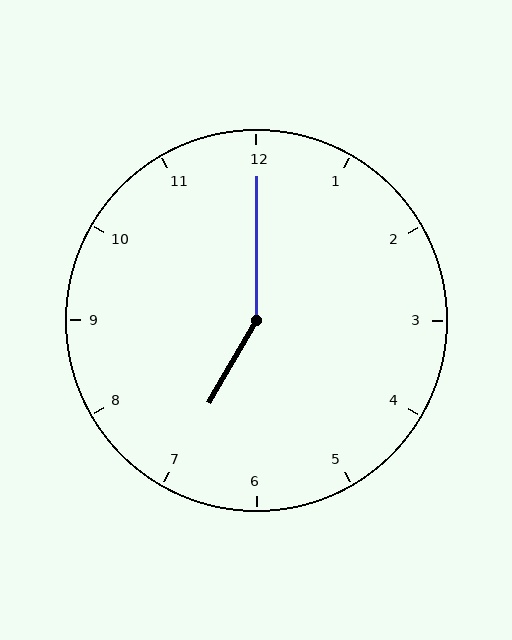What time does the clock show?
7:00.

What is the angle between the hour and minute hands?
Approximately 150 degrees.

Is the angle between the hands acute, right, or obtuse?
It is obtuse.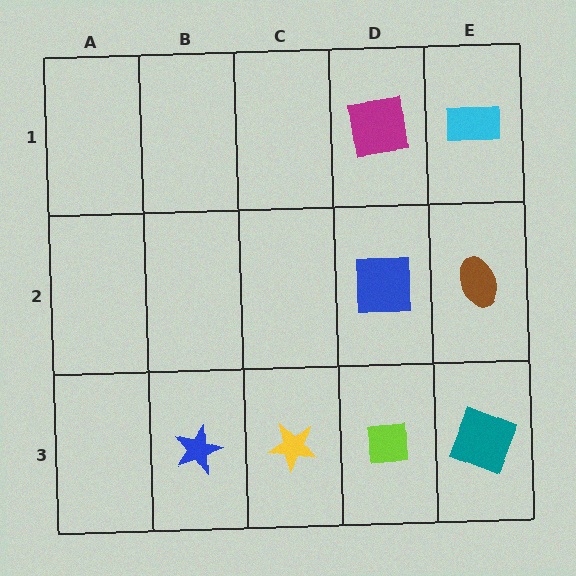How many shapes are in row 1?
2 shapes.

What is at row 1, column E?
A cyan rectangle.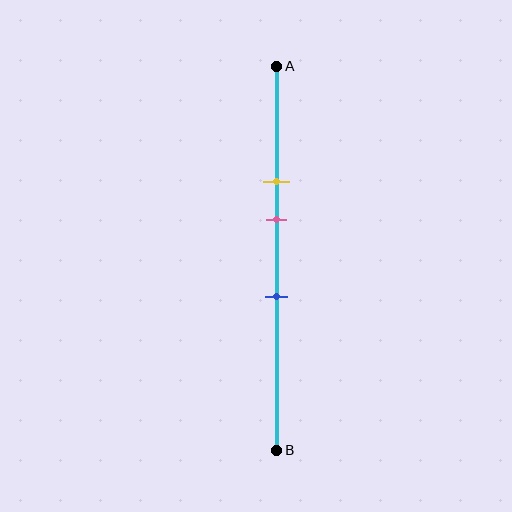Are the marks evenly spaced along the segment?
Yes, the marks are approximately evenly spaced.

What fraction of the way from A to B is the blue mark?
The blue mark is approximately 60% (0.6) of the way from A to B.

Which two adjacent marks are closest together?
The yellow and pink marks are the closest adjacent pair.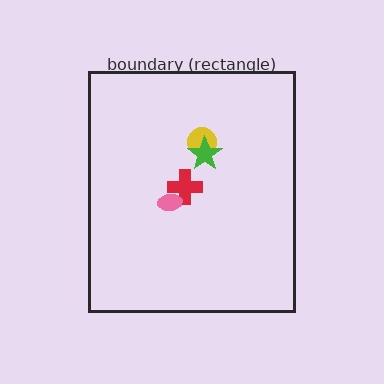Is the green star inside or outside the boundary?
Inside.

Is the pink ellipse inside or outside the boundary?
Inside.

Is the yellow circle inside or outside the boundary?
Inside.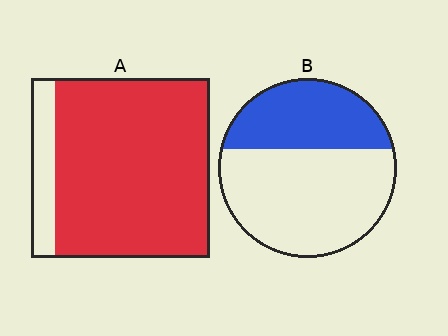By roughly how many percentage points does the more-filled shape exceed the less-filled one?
By roughly 50 percentage points (A over B).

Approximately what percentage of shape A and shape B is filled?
A is approximately 85% and B is approximately 35%.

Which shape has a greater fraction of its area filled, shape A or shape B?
Shape A.